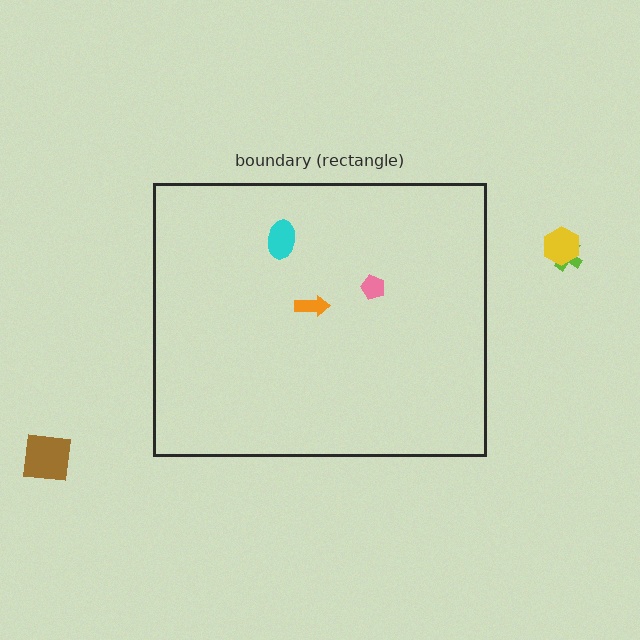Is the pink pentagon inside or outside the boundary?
Inside.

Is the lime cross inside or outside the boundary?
Outside.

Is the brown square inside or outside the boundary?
Outside.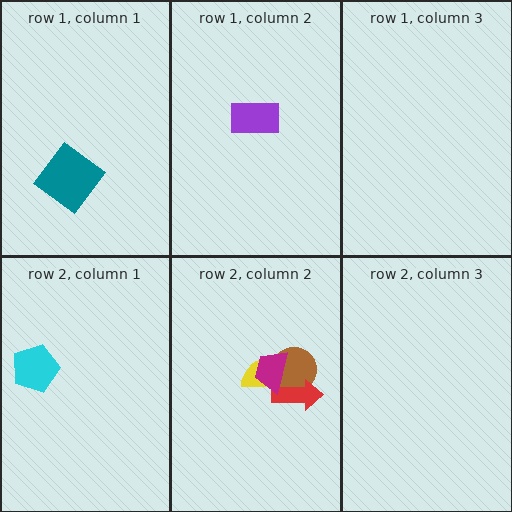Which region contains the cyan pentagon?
The row 2, column 1 region.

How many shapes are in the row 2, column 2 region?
4.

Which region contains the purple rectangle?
The row 1, column 2 region.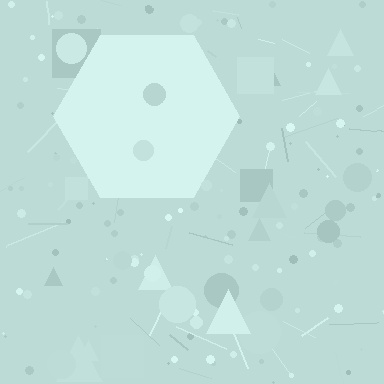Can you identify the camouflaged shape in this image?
The camouflaged shape is a hexagon.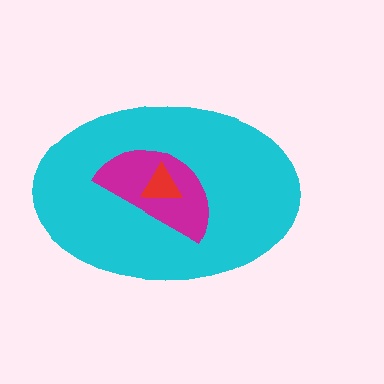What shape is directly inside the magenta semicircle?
The red triangle.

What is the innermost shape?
The red triangle.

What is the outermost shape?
The cyan ellipse.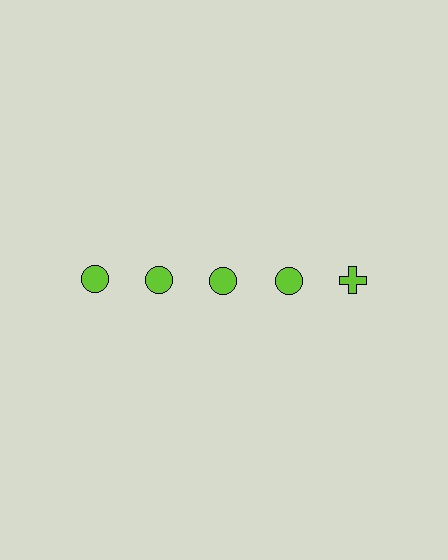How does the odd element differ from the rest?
It has a different shape: cross instead of circle.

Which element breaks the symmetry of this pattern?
The lime cross in the top row, rightmost column breaks the symmetry. All other shapes are lime circles.